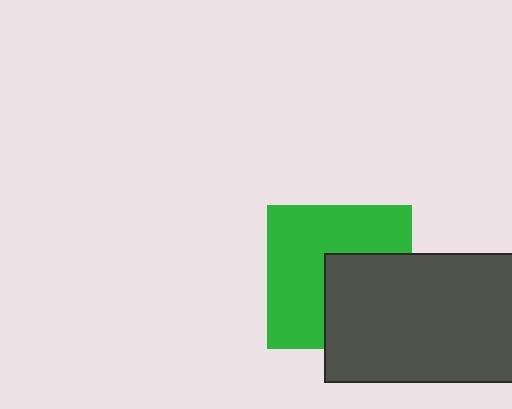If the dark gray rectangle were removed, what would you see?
You would see the complete green square.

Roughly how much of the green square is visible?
About half of it is visible (roughly 59%).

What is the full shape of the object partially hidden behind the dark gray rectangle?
The partially hidden object is a green square.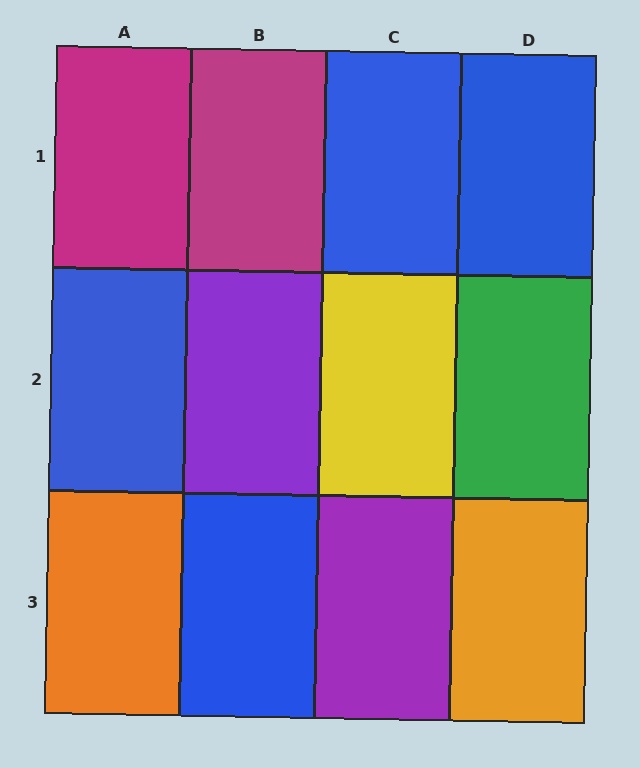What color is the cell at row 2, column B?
Purple.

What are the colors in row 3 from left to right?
Orange, blue, purple, orange.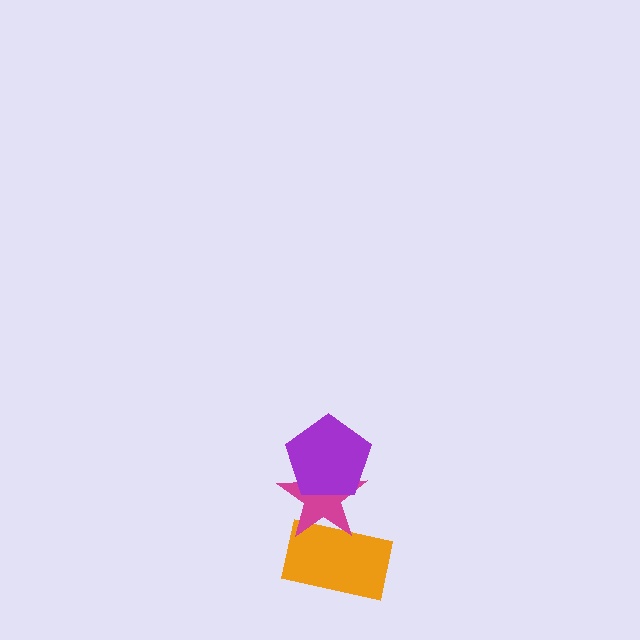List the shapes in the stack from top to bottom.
From top to bottom: the purple pentagon, the magenta star, the orange rectangle.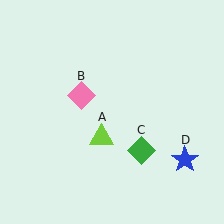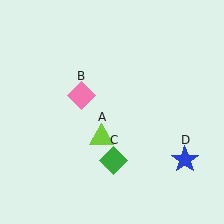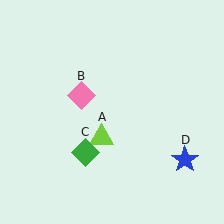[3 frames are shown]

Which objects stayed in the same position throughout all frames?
Lime triangle (object A) and pink diamond (object B) and blue star (object D) remained stationary.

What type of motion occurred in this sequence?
The green diamond (object C) rotated clockwise around the center of the scene.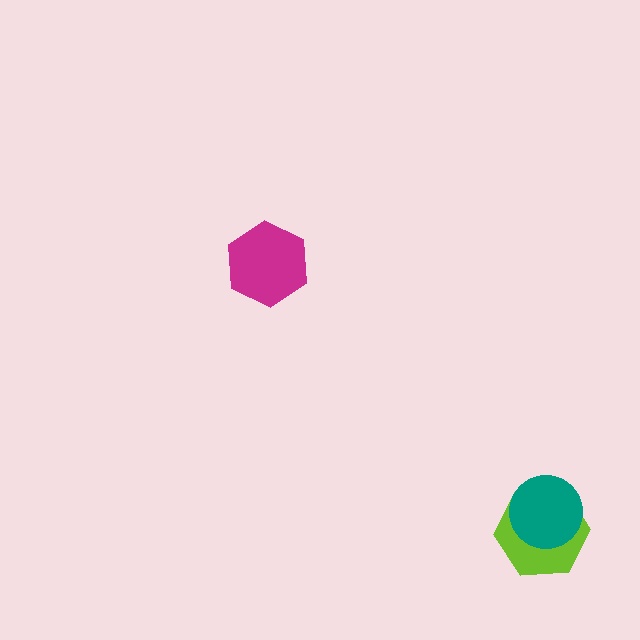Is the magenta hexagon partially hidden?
No, no other shape covers it.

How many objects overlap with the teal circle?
1 object overlaps with the teal circle.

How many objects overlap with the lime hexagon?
1 object overlaps with the lime hexagon.